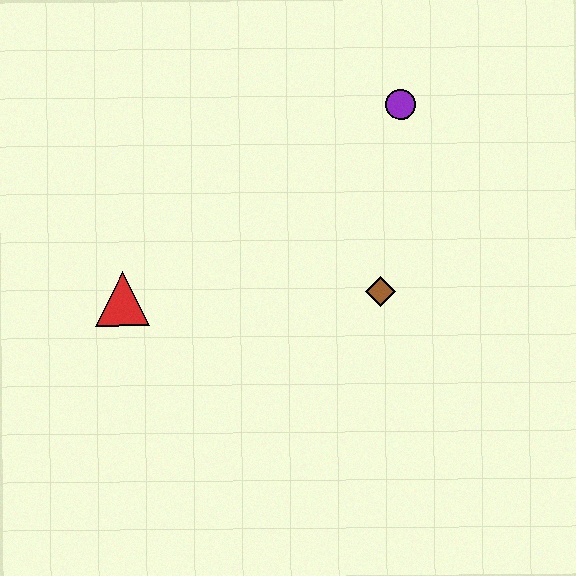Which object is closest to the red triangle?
The brown diamond is closest to the red triangle.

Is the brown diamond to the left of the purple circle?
Yes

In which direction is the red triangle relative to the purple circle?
The red triangle is to the left of the purple circle.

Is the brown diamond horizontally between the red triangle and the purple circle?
Yes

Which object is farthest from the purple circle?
The red triangle is farthest from the purple circle.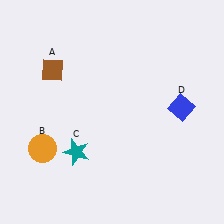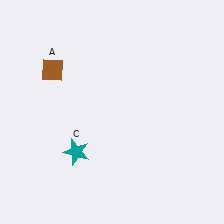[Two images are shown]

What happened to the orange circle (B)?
The orange circle (B) was removed in Image 2. It was in the bottom-left area of Image 1.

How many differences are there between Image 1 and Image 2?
There are 2 differences between the two images.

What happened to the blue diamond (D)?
The blue diamond (D) was removed in Image 2. It was in the top-right area of Image 1.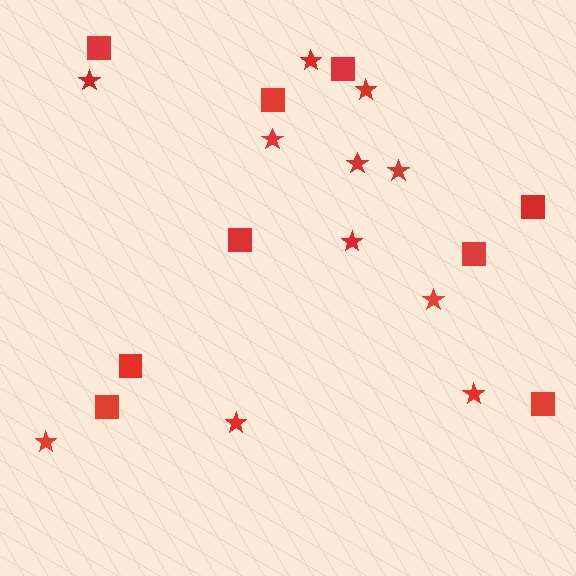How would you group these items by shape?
There are 2 groups: one group of squares (9) and one group of stars (11).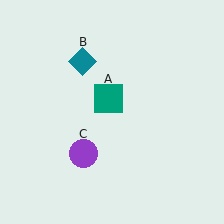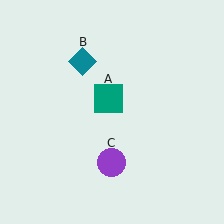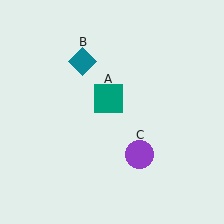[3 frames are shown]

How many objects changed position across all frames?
1 object changed position: purple circle (object C).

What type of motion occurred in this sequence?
The purple circle (object C) rotated counterclockwise around the center of the scene.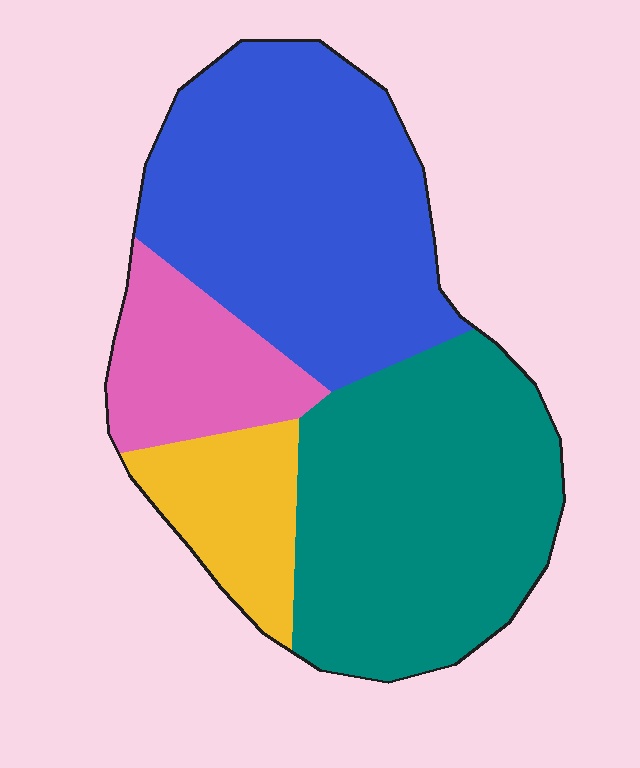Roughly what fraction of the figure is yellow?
Yellow covers roughly 10% of the figure.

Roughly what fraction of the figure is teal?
Teal covers around 35% of the figure.